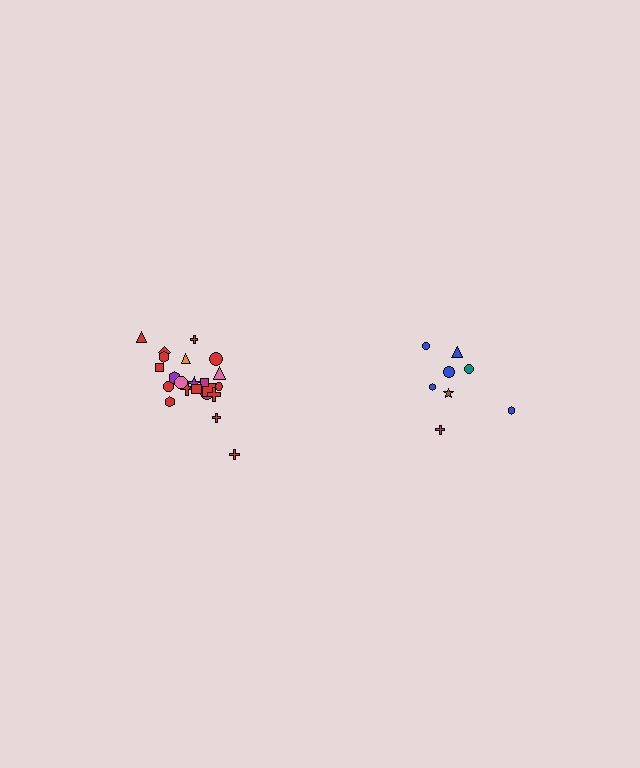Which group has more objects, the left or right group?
The left group.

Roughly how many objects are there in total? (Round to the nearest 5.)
Roughly 30 objects in total.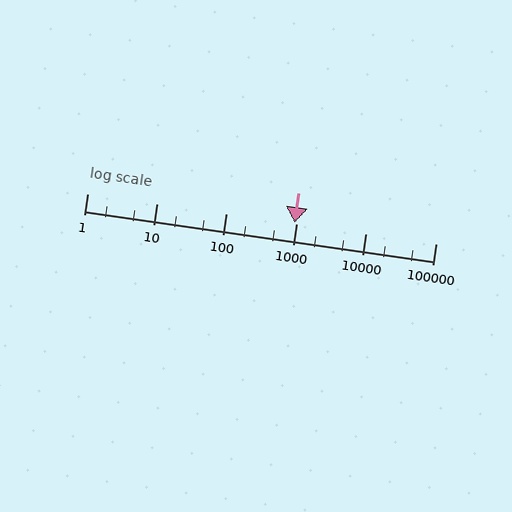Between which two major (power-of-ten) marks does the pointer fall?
The pointer is between 100 and 1000.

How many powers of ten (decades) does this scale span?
The scale spans 5 decades, from 1 to 100000.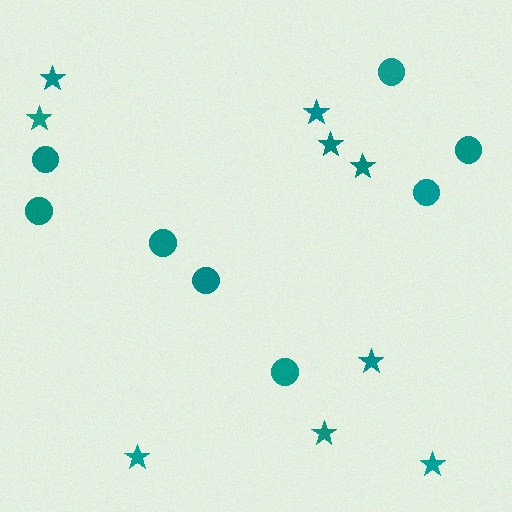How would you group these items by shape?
There are 2 groups: one group of circles (8) and one group of stars (9).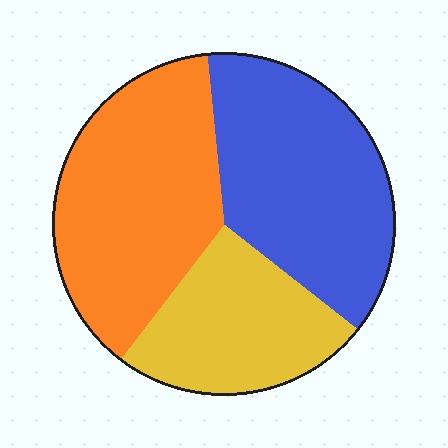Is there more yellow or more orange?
Orange.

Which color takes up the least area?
Yellow, at roughly 25%.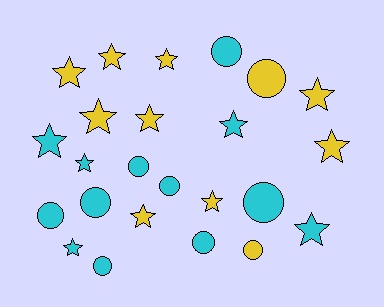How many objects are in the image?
There are 24 objects.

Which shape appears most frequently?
Star, with 14 objects.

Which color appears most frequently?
Cyan, with 13 objects.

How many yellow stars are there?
There are 9 yellow stars.